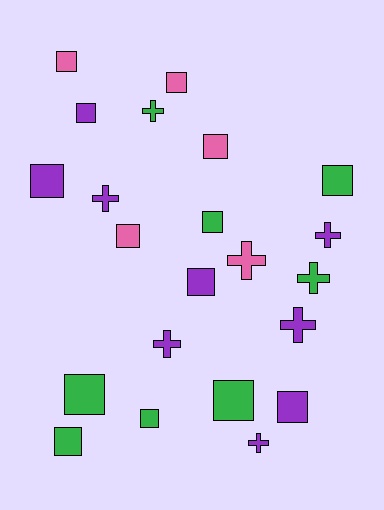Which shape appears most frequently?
Square, with 14 objects.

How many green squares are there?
There are 6 green squares.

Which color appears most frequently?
Purple, with 9 objects.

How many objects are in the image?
There are 22 objects.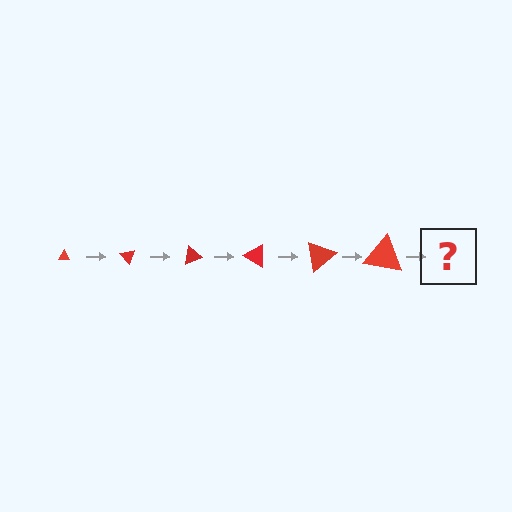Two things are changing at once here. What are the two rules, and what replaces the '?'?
The two rules are that the triangle grows larger each step and it rotates 50 degrees each step. The '?' should be a triangle, larger than the previous one and rotated 300 degrees from the start.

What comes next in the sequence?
The next element should be a triangle, larger than the previous one and rotated 300 degrees from the start.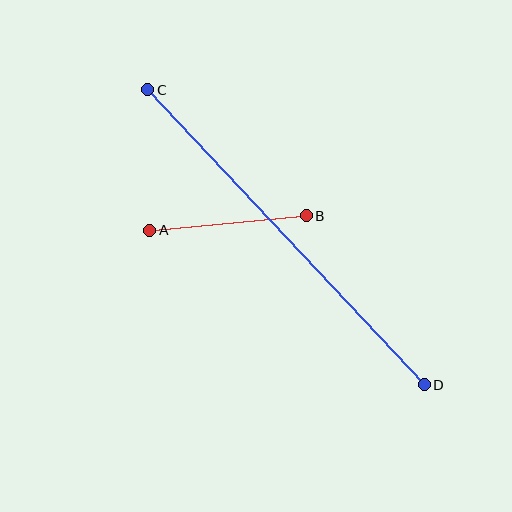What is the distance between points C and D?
The distance is approximately 404 pixels.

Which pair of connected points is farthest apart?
Points C and D are farthest apart.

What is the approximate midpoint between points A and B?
The midpoint is at approximately (228, 223) pixels.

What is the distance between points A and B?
The distance is approximately 158 pixels.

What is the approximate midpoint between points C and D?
The midpoint is at approximately (286, 237) pixels.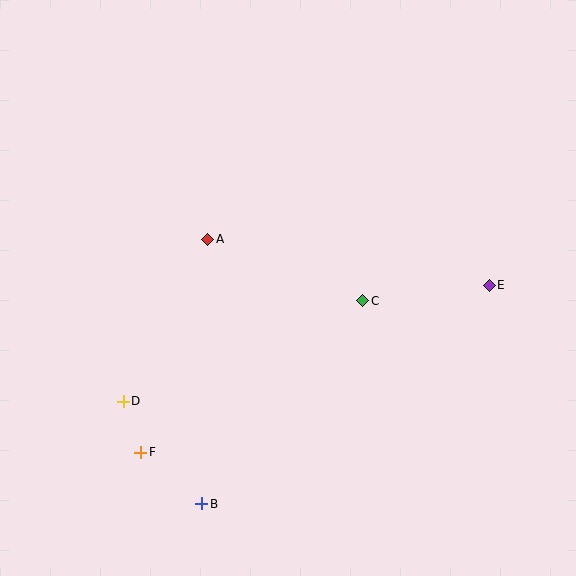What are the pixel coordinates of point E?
Point E is at (489, 285).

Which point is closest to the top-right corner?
Point E is closest to the top-right corner.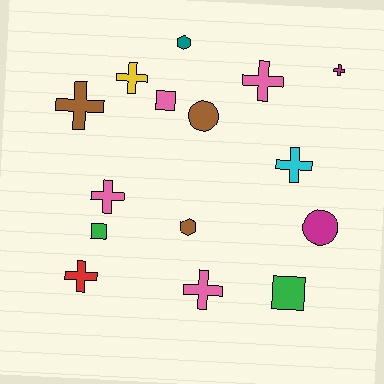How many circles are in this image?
There are 2 circles.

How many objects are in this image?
There are 15 objects.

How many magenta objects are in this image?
There are 2 magenta objects.